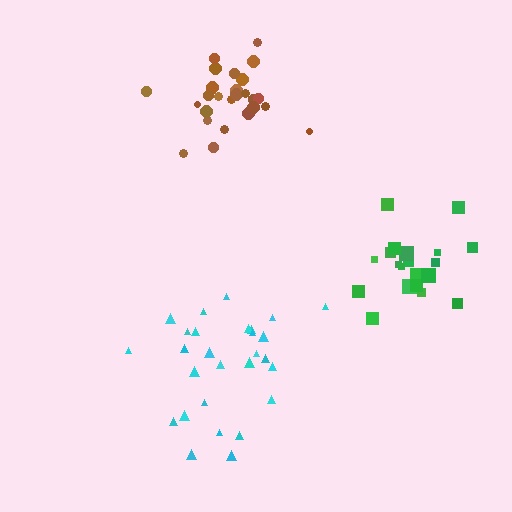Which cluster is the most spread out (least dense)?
Cyan.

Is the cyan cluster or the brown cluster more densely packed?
Brown.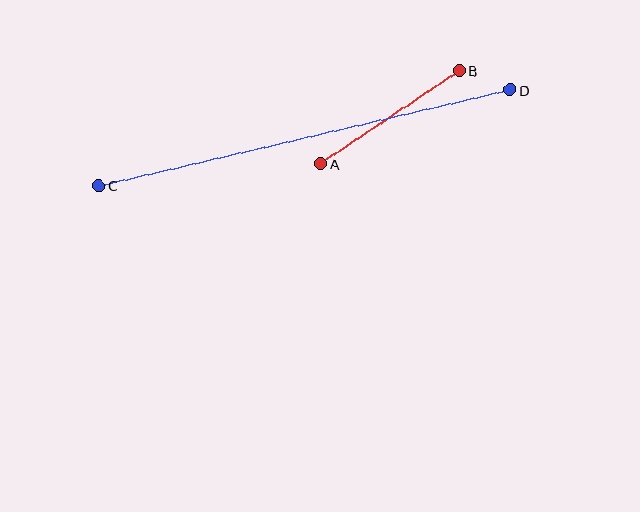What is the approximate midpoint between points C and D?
The midpoint is at approximately (304, 138) pixels.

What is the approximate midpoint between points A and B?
The midpoint is at approximately (390, 117) pixels.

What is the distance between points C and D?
The distance is approximately 422 pixels.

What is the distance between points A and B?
The distance is approximately 167 pixels.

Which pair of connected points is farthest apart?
Points C and D are farthest apart.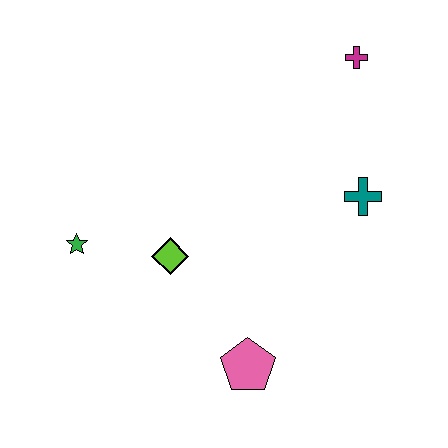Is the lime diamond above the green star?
No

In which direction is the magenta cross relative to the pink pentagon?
The magenta cross is above the pink pentagon.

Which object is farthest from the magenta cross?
The green star is farthest from the magenta cross.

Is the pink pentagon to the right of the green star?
Yes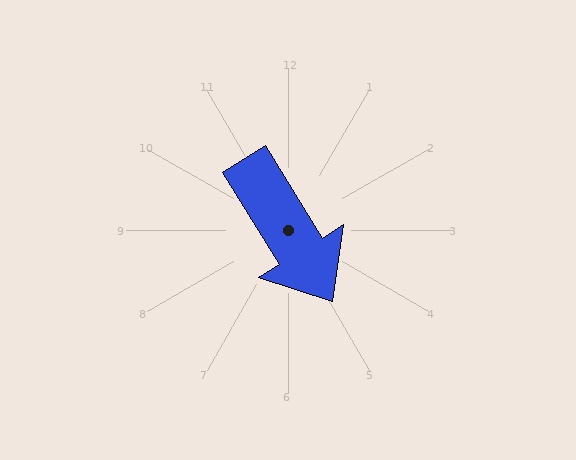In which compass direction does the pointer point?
Southeast.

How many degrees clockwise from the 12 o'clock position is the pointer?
Approximately 148 degrees.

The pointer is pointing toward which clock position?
Roughly 5 o'clock.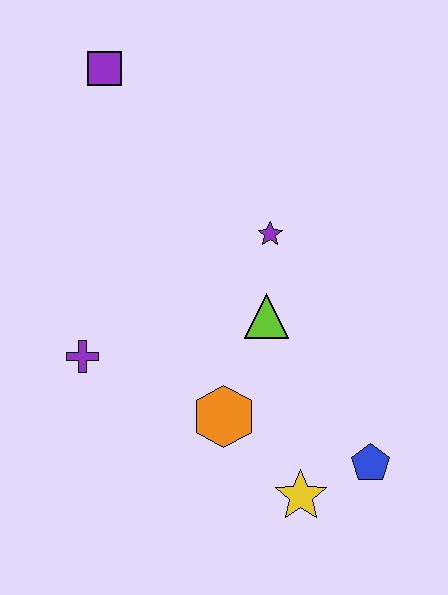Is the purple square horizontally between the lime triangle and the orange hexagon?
No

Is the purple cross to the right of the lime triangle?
No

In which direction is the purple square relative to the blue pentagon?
The purple square is above the blue pentagon.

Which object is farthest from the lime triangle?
The purple square is farthest from the lime triangle.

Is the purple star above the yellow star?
Yes